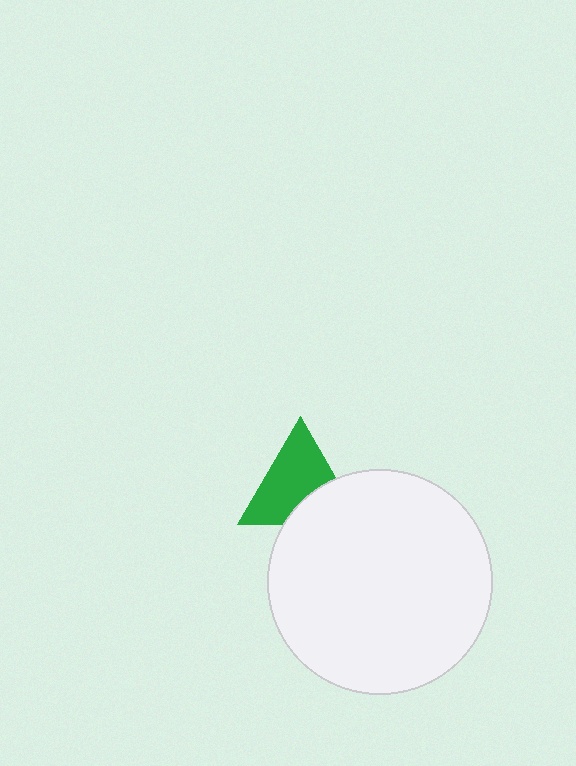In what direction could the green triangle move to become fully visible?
The green triangle could move up. That would shift it out from behind the white circle entirely.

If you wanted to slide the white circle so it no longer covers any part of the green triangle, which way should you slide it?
Slide it down — that is the most direct way to separate the two shapes.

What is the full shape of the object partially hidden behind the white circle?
The partially hidden object is a green triangle.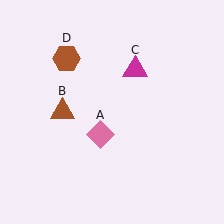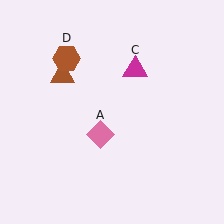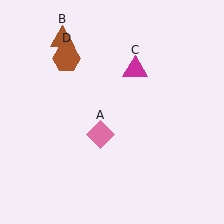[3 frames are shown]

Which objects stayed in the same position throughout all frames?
Pink diamond (object A) and magenta triangle (object C) and brown hexagon (object D) remained stationary.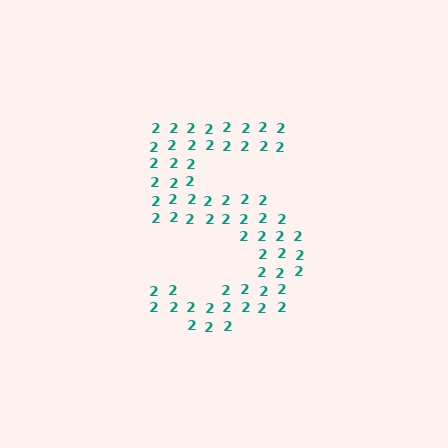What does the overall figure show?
The overall figure shows the digit 5.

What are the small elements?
The small elements are digit 2's.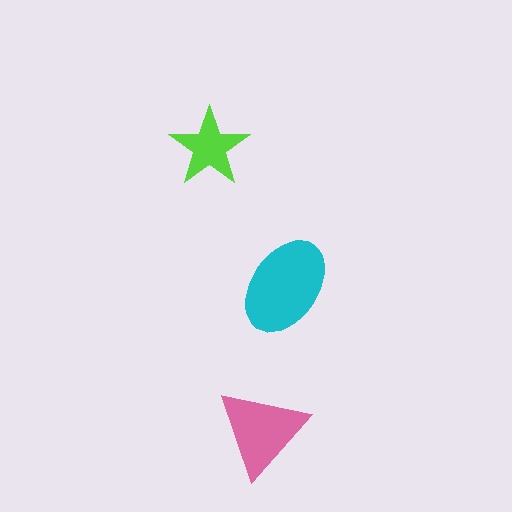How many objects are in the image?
There are 3 objects in the image.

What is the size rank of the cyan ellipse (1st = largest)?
1st.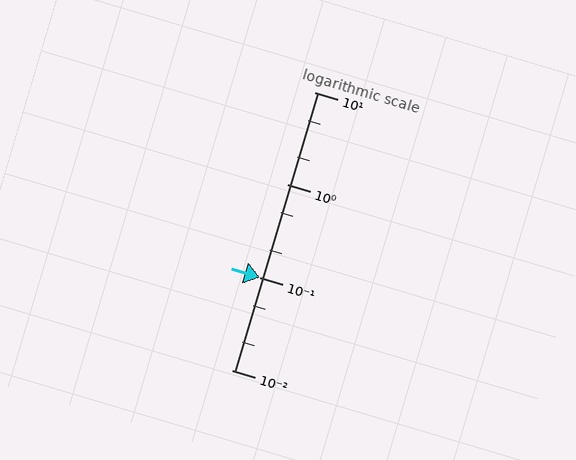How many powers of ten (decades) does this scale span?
The scale spans 3 decades, from 0.01 to 10.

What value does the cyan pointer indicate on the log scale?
The pointer indicates approximately 0.099.